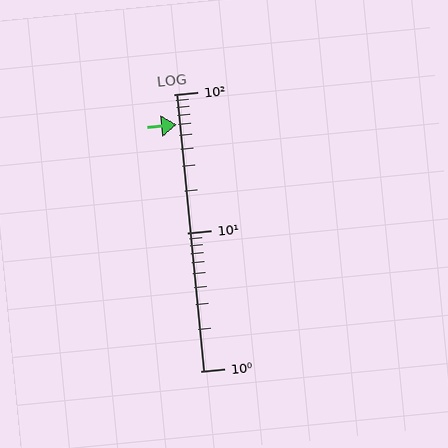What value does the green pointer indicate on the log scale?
The pointer indicates approximately 60.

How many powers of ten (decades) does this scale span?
The scale spans 2 decades, from 1 to 100.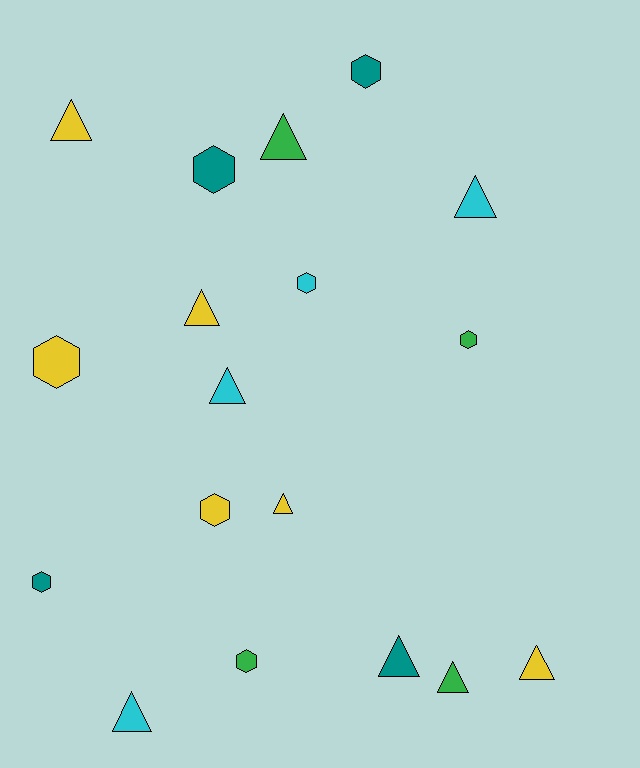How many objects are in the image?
There are 18 objects.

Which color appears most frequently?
Yellow, with 6 objects.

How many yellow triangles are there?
There are 4 yellow triangles.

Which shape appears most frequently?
Triangle, with 10 objects.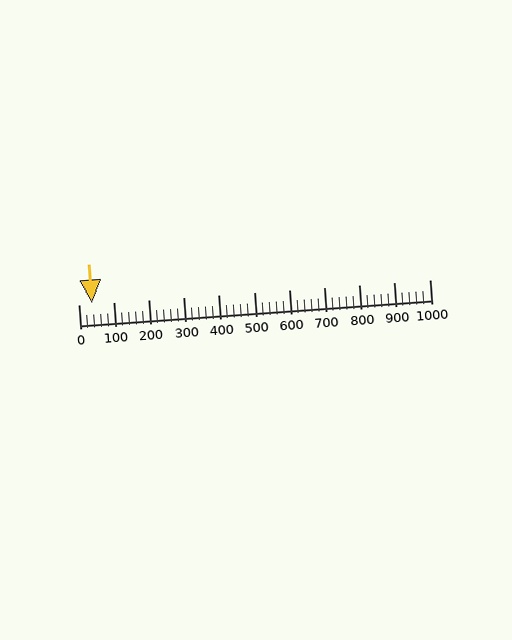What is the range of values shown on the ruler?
The ruler shows values from 0 to 1000.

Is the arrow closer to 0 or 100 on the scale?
The arrow is closer to 0.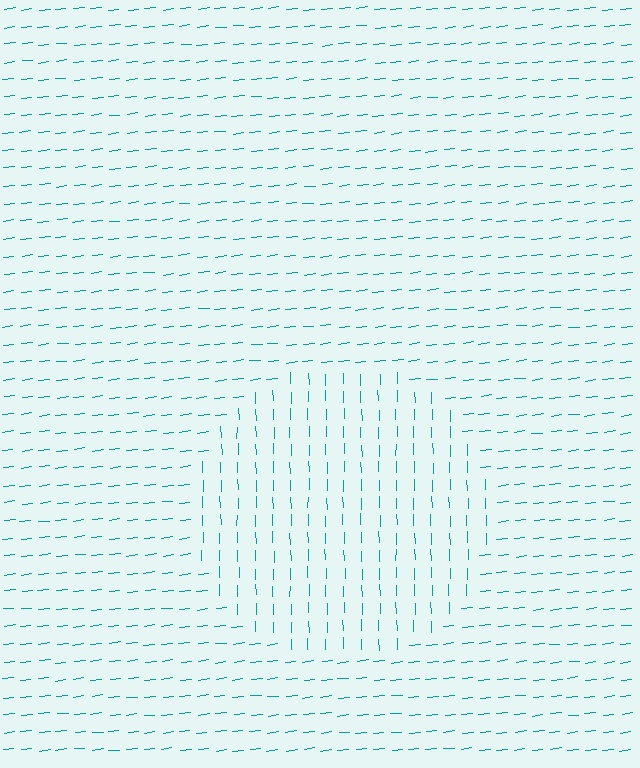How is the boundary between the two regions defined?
The boundary is defined purely by a change in line orientation (approximately 85 degrees difference). All lines are the same color and thickness.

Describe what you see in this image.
The image is filled with small teal line segments. A circle region in the image has lines oriented differently from the surrounding lines, creating a visible texture boundary.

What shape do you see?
I see a circle.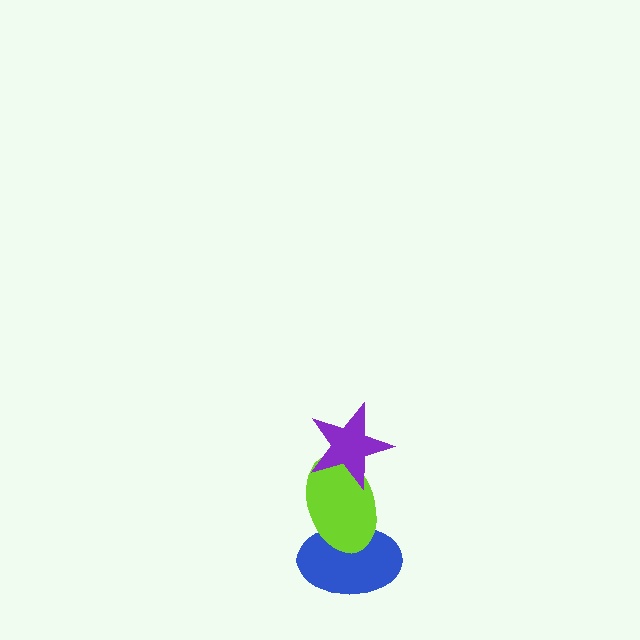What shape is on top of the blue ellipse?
The lime ellipse is on top of the blue ellipse.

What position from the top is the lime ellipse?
The lime ellipse is 2nd from the top.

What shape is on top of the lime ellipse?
The purple star is on top of the lime ellipse.